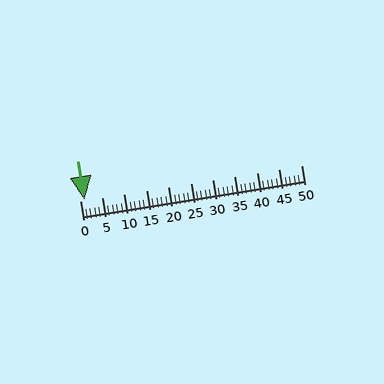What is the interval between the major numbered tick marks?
The major tick marks are spaced 5 units apart.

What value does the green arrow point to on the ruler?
The green arrow points to approximately 1.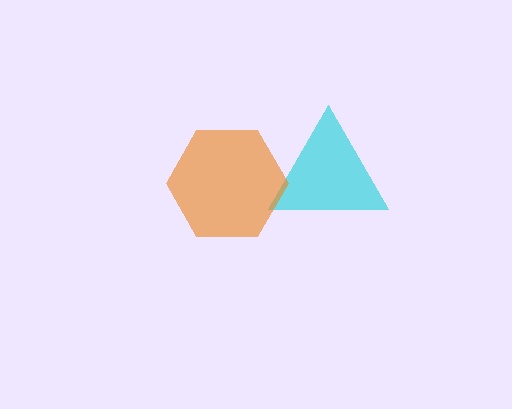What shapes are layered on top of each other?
The layered shapes are: a cyan triangle, an orange hexagon.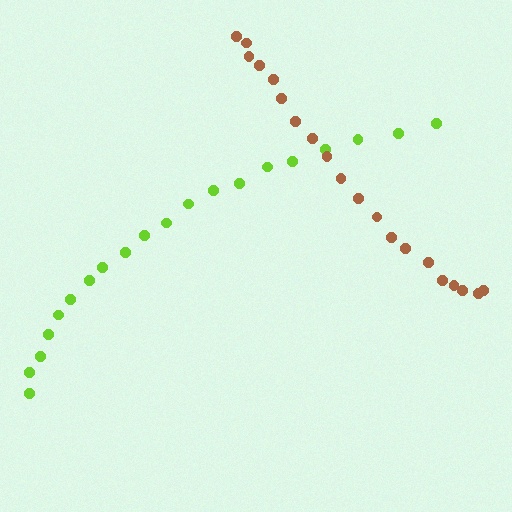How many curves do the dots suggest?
There are 2 distinct paths.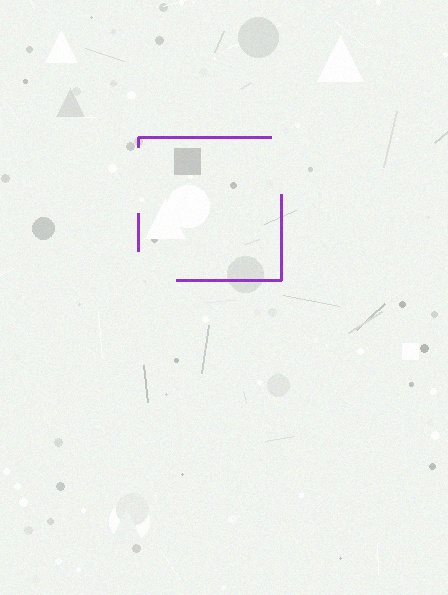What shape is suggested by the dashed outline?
The dashed outline suggests a square.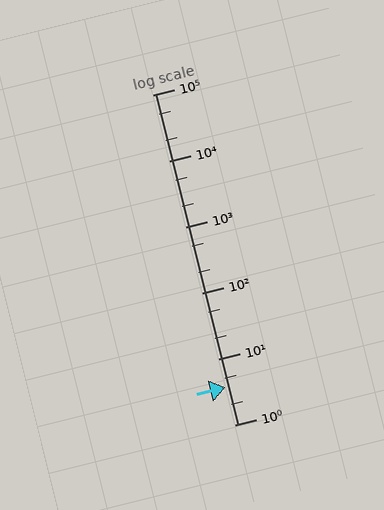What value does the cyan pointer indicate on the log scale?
The pointer indicates approximately 3.7.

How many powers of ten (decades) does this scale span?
The scale spans 5 decades, from 1 to 100000.